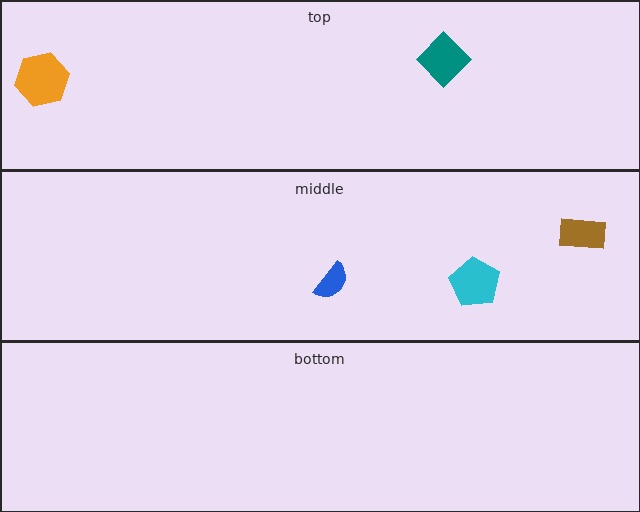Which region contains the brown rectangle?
The middle region.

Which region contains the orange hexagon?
The top region.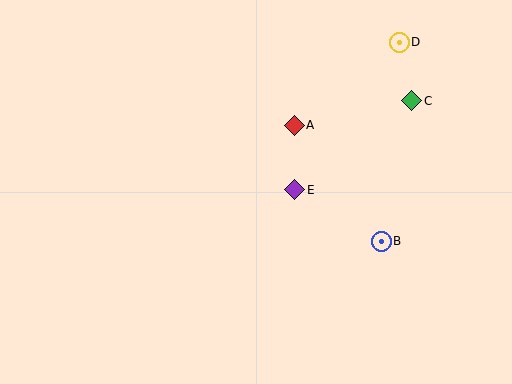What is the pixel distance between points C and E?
The distance between C and E is 147 pixels.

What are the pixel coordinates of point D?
Point D is at (399, 42).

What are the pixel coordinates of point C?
Point C is at (412, 101).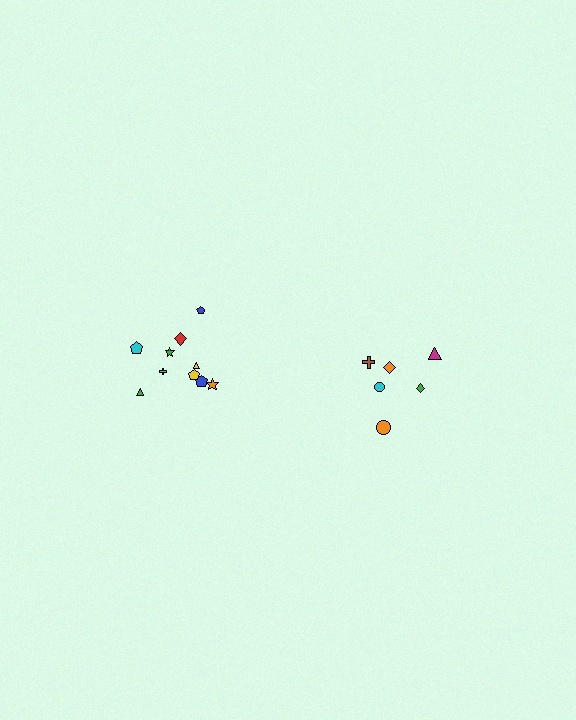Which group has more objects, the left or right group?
The left group.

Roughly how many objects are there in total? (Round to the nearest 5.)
Roughly 15 objects in total.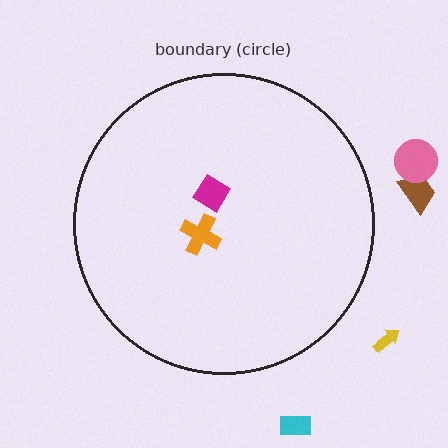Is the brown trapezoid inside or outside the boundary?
Outside.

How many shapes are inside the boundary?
2 inside, 4 outside.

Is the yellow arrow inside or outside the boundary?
Outside.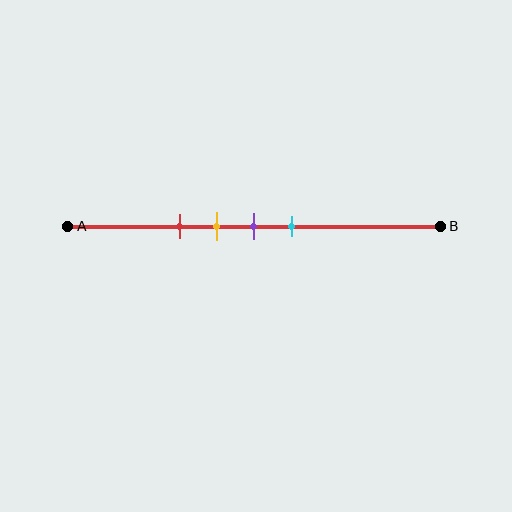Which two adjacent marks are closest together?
The yellow and purple marks are the closest adjacent pair.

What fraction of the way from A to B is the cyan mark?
The cyan mark is approximately 60% (0.6) of the way from A to B.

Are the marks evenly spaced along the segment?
Yes, the marks are approximately evenly spaced.